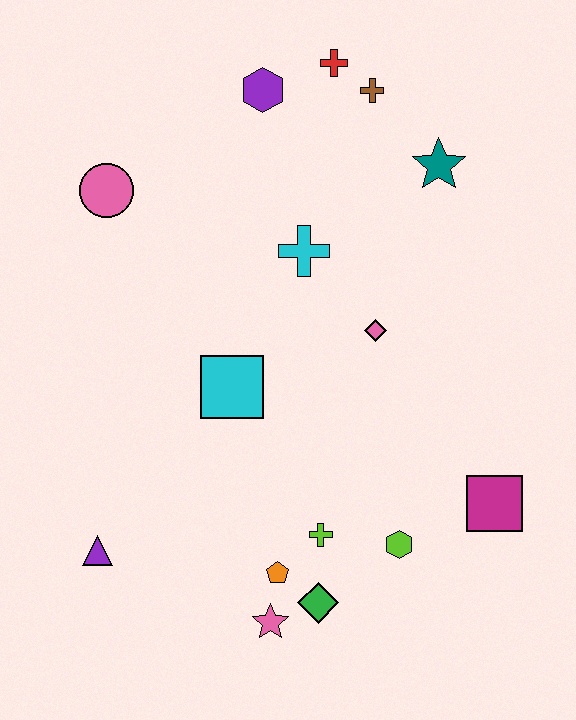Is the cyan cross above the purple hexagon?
No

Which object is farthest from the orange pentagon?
The red cross is farthest from the orange pentagon.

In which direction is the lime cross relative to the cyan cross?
The lime cross is below the cyan cross.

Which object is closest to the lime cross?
The orange pentagon is closest to the lime cross.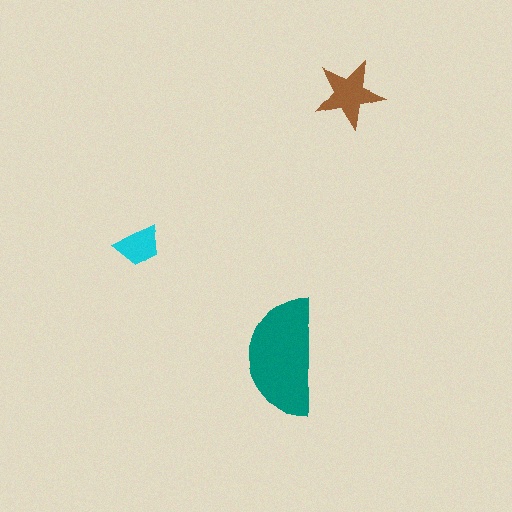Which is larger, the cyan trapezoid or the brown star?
The brown star.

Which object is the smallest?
The cyan trapezoid.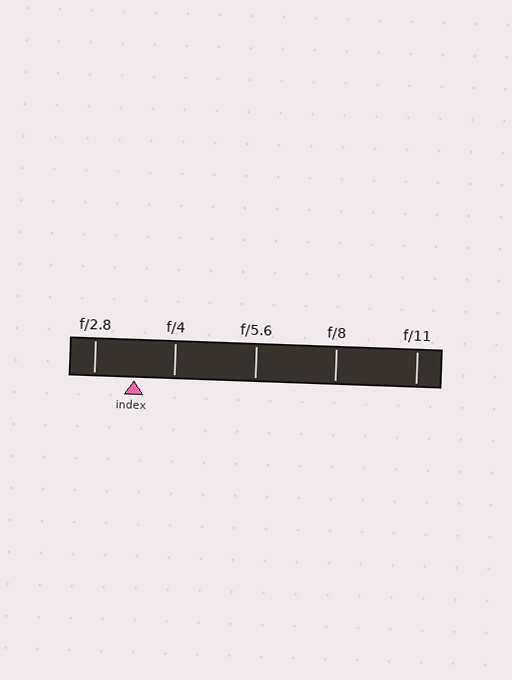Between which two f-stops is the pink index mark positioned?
The index mark is between f/2.8 and f/4.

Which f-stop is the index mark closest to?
The index mark is closest to f/4.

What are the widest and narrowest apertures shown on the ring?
The widest aperture shown is f/2.8 and the narrowest is f/11.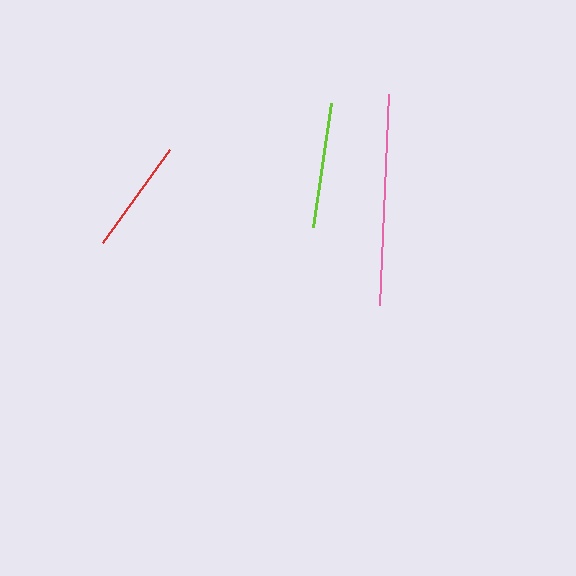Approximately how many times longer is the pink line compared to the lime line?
The pink line is approximately 1.7 times the length of the lime line.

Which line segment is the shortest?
The red line is the shortest at approximately 114 pixels.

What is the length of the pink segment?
The pink segment is approximately 212 pixels long.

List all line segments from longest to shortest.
From longest to shortest: pink, lime, red.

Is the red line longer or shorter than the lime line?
The lime line is longer than the red line.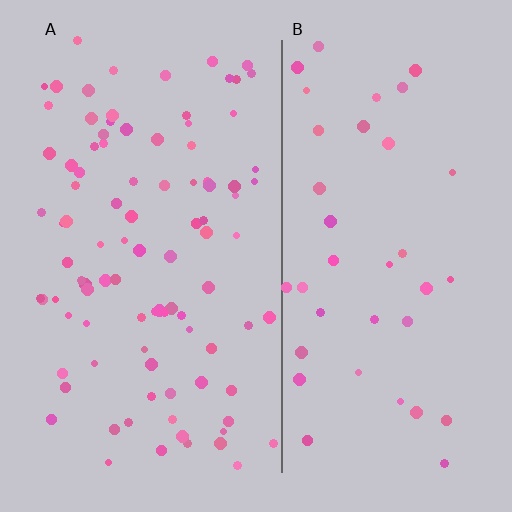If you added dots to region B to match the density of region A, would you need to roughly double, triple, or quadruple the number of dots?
Approximately double.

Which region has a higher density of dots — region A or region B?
A (the left).